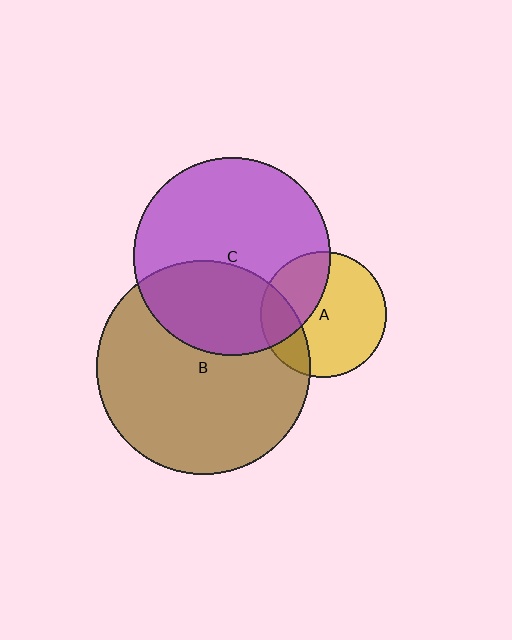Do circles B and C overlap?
Yes.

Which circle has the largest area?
Circle B (brown).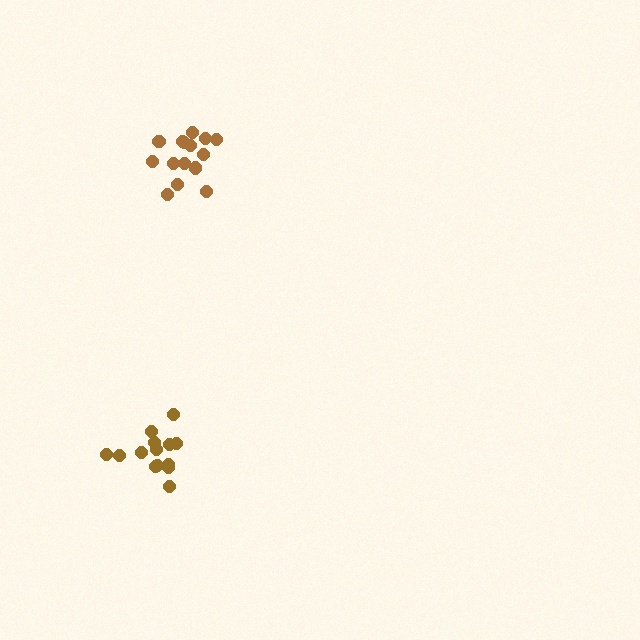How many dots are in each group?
Group 1: 15 dots, Group 2: 14 dots (29 total).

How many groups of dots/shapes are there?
There are 2 groups.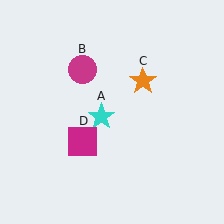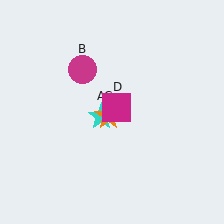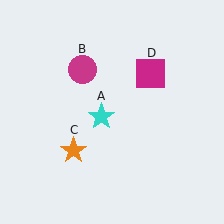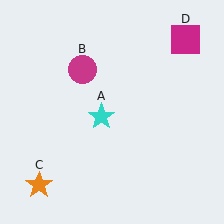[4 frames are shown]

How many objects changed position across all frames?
2 objects changed position: orange star (object C), magenta square (object D).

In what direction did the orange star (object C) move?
The orange star (object C) moved down and to the left.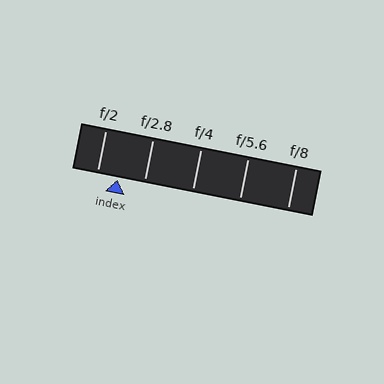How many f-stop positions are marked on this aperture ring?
There are 5 f-stop positions marked.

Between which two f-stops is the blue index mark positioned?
The index mark is between f/2 and f/2.8.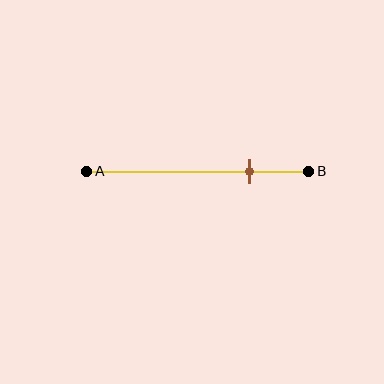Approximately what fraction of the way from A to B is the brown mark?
The brown mark is approximately 75% of the way from A to B.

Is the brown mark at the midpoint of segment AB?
No, the mark is at about 75% from A, not at the 50% midpoint.